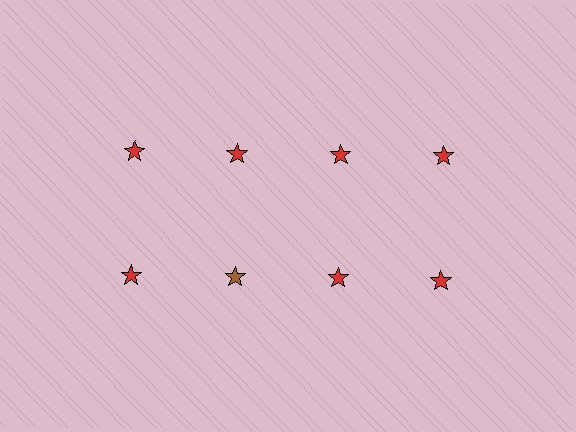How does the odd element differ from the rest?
It has a different color: brown instead of red.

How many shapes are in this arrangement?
There are 8 shapes arranged in a grid pattern.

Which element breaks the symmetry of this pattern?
The brown star in the second row, second from left column breaks the symmetry. All other shapes are red stars.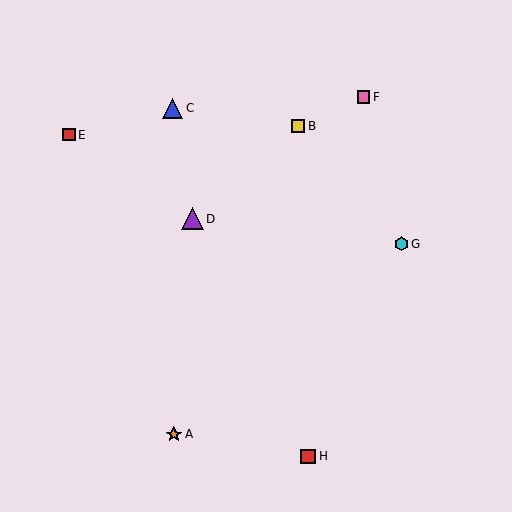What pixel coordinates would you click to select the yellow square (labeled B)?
Click at (298, 126) to select the yellow square B.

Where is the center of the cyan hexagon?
The center of the cyan hexagon is at (401, 244).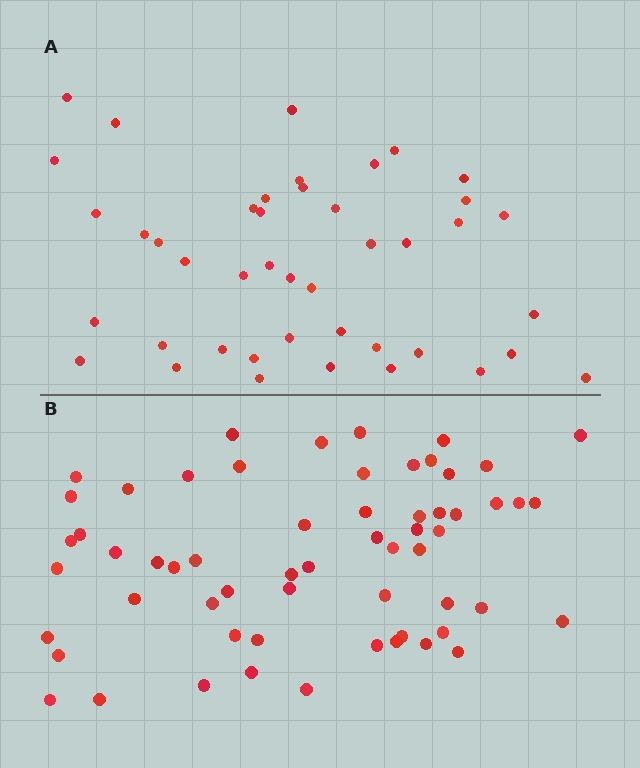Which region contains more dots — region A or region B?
Region B (the bottom region) has more dots.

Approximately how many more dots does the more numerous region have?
Region B has approximately 15 more dots than region A.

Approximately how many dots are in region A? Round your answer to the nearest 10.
About 40 dots. (The exact count is 43, which rounds to 40.)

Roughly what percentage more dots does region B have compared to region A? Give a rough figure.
About 40% more.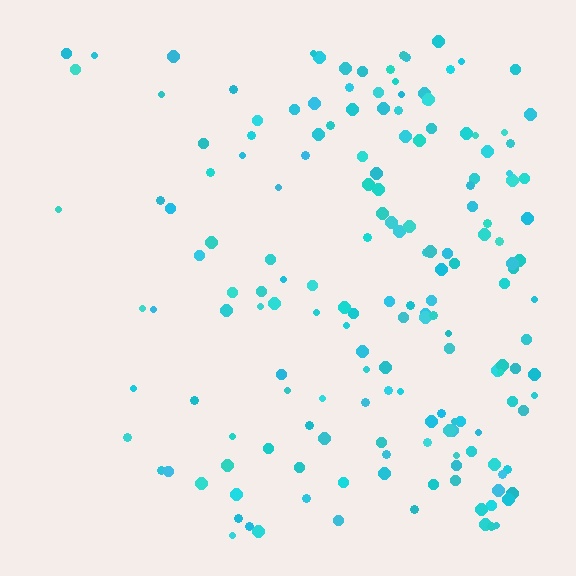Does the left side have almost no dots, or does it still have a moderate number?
Still a moderate number, just noticeably fewer than the right.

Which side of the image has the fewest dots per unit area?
The left.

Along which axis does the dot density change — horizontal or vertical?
Horizontal.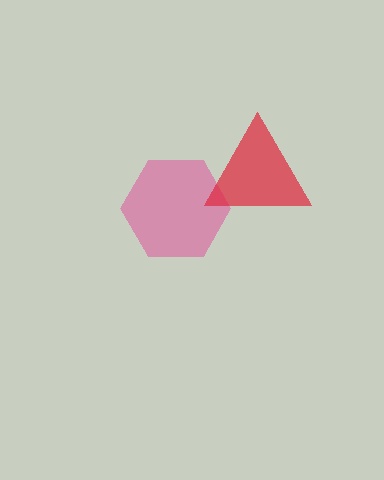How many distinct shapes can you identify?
There are 2 distinct shapes: a pink hexagon, a red triangle.